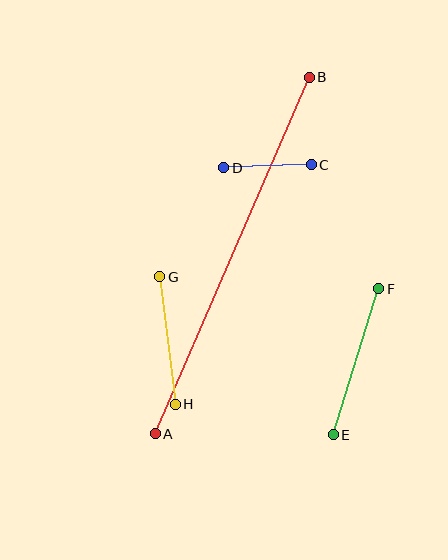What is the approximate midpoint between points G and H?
The midpoint is at approximately (168, 341) pixels.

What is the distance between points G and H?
The distance is approximately 129 pixels.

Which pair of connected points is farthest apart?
Points A and B are farthest apart.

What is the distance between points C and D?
The distance is approximately 88 pixels.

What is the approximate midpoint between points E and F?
The midpoint is at approximately (356, 362) pixels.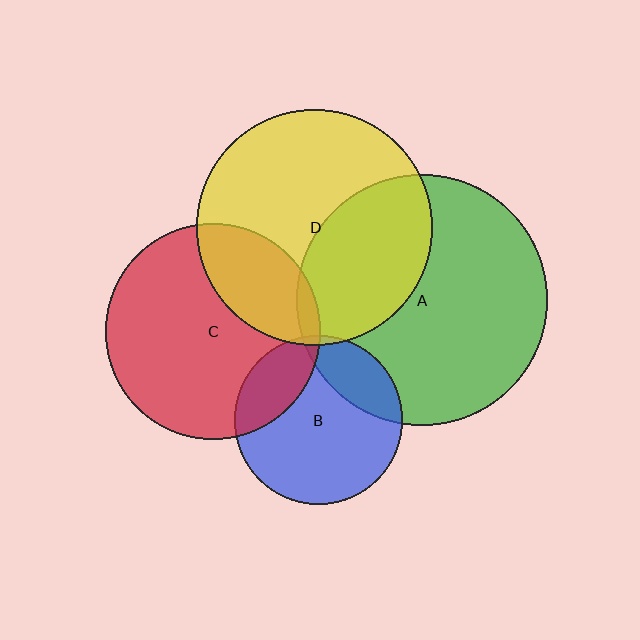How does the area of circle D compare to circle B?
Approximately 2.0 times.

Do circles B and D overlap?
Yes.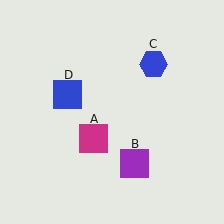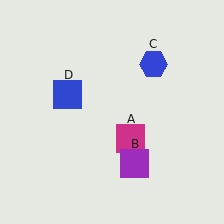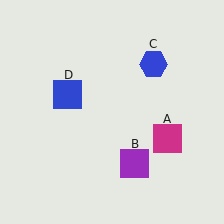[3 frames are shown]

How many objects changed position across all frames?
1 object changed position: magenta square (object A).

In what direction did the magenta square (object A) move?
The magenta square (object A) moved right.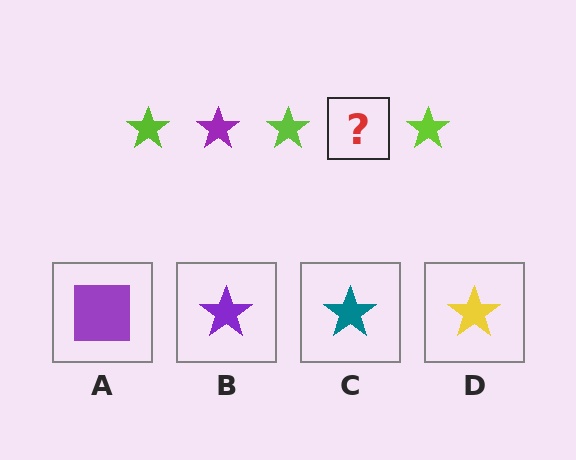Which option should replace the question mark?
Option B.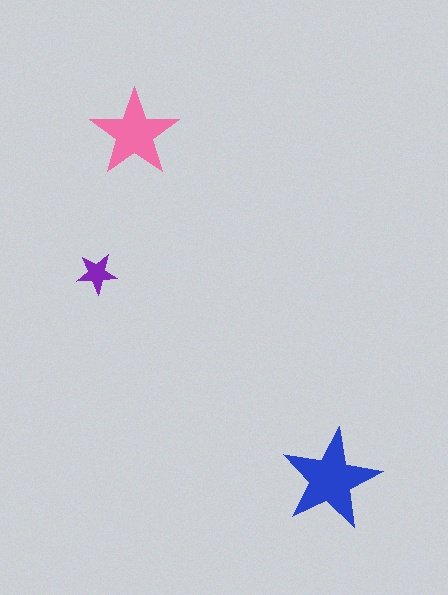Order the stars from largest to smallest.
the blue one, the pink one, the purple one.